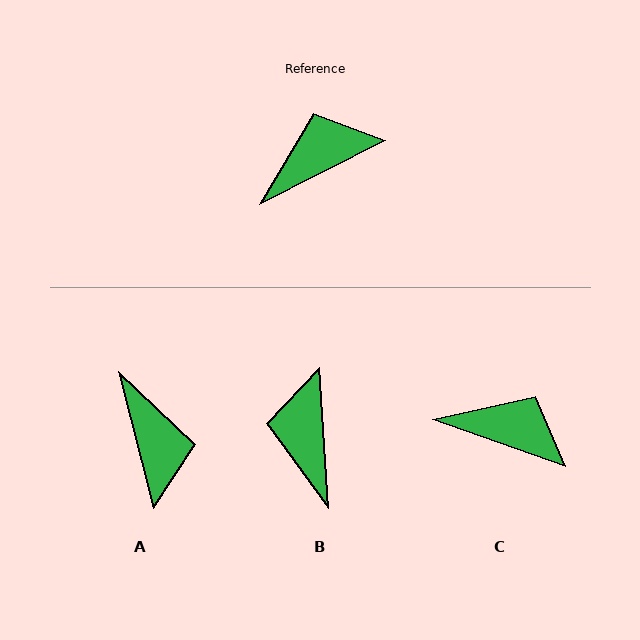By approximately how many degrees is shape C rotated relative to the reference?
Approximately 46 degrees clockwise.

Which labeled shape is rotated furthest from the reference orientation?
A, about 103 degrees away.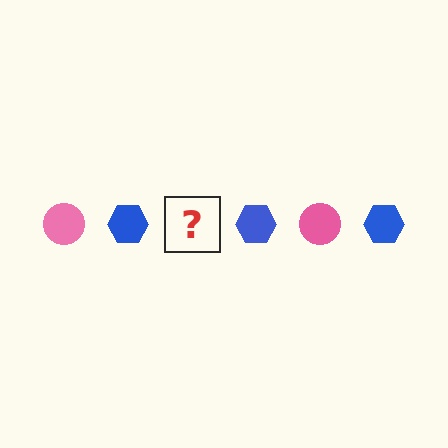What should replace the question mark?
The question mark should be replaced with a pink circle.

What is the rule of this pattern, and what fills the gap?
The rule is that the pattern alternates between pink circle and blue hexagon. The gap should be filled with a pink circle.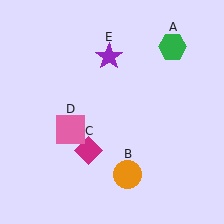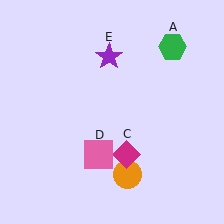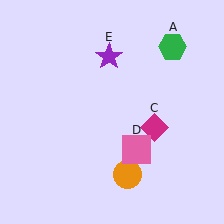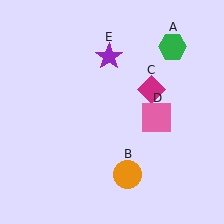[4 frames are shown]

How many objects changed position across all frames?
2 objects changed position: magenta diamond (object C), pink square (object D).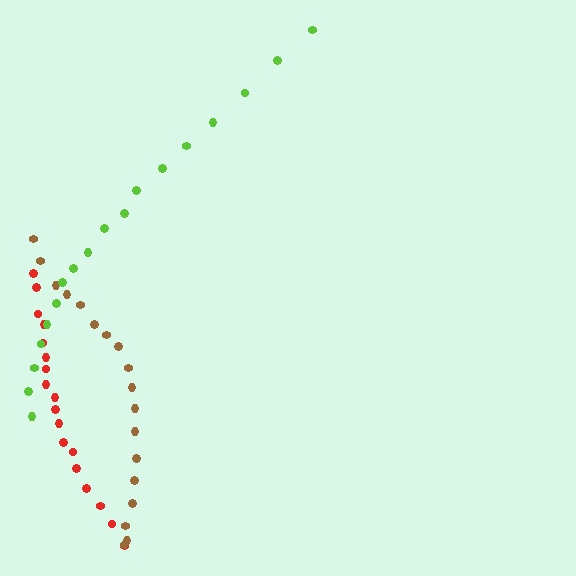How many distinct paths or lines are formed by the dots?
There are 3 distinct paths.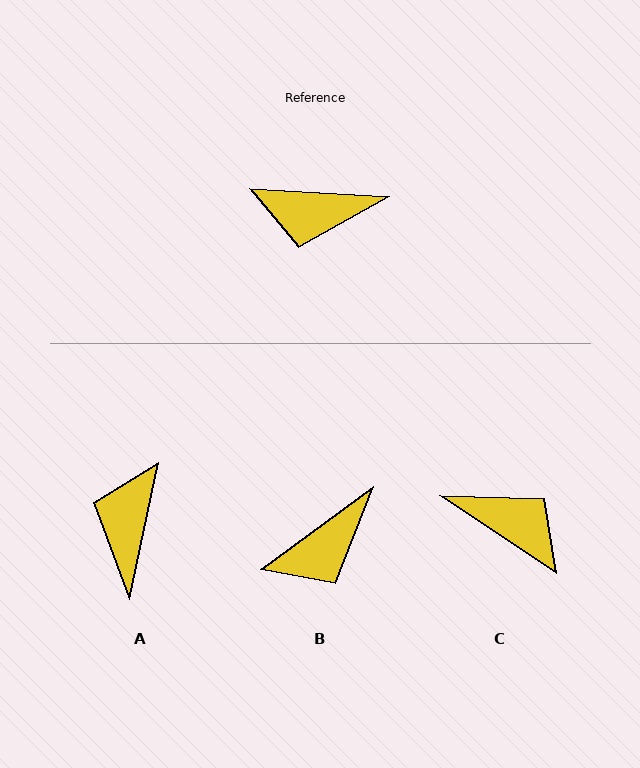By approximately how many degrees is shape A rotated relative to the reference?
Approximately 98 degrees clockwise.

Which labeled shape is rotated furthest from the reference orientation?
C, about 150 degrees away.